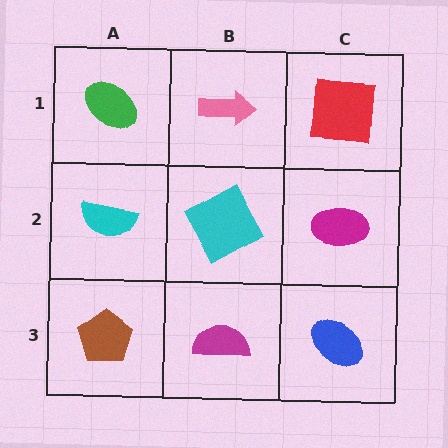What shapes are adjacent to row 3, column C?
A magenta ellipse (row 2, column C), a magenta semicircle (row 3, column B).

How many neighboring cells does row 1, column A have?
2.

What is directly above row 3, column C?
A magenta ellipse.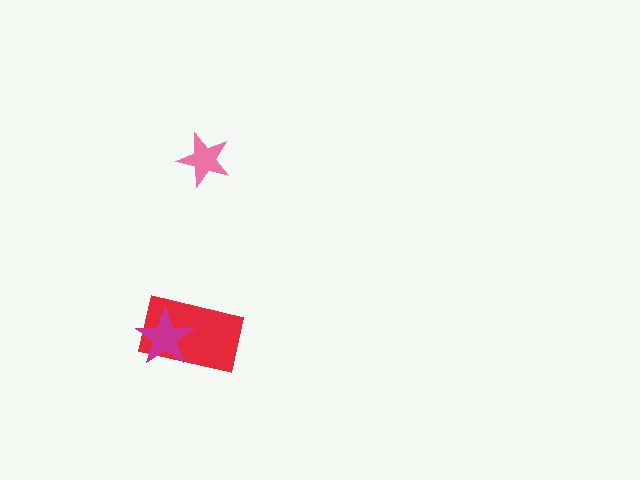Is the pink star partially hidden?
No, no other shape covers it.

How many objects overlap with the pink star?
0 objects overlap with the pink star.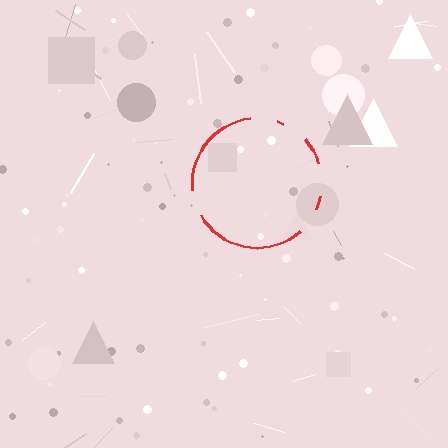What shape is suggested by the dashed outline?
The dashed outline suggests a circle.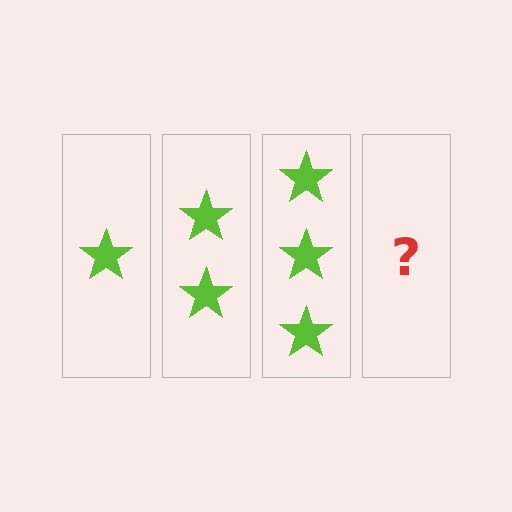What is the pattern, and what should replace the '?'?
The pattern is that each step adds one more star. The '?' should be 4 stars.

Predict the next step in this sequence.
The next step is 4 stars.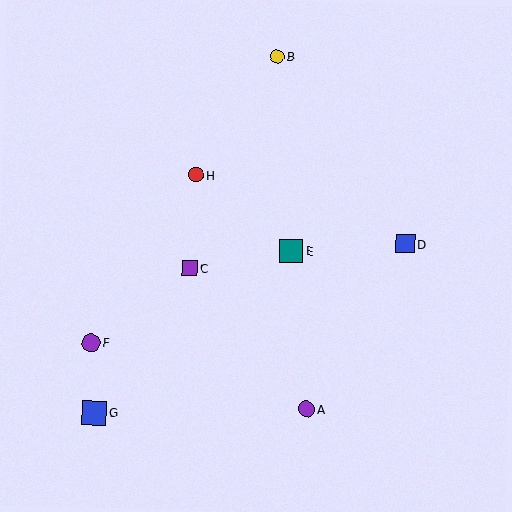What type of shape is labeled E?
Shape E is a teal square.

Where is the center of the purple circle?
The center of the purple circle is at (91, 343).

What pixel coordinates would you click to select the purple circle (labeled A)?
Click at (306, 409) to select the purple circle A.